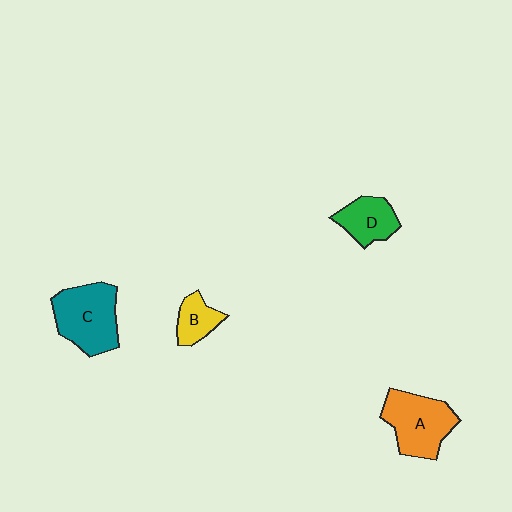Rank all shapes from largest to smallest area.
From largest to smallest: C (teal), A (orange), D (green), B (yellow).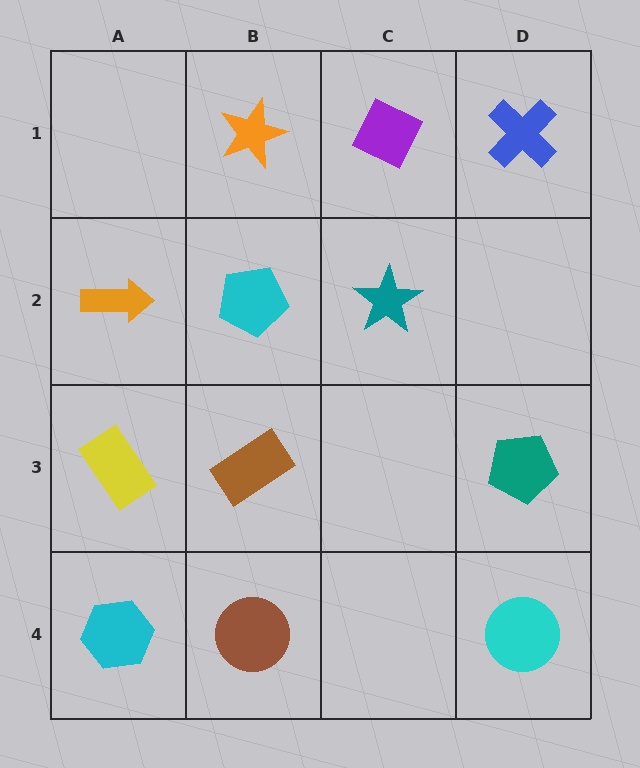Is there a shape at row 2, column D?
No, that cell is empty.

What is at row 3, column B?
A brown rectangle.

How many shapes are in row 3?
3 shapes.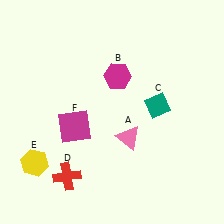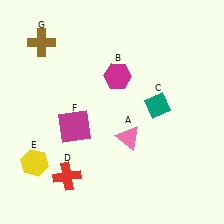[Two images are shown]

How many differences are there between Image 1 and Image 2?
There is 1 difference between the two images.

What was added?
A brown cross (G) was added in Image 2.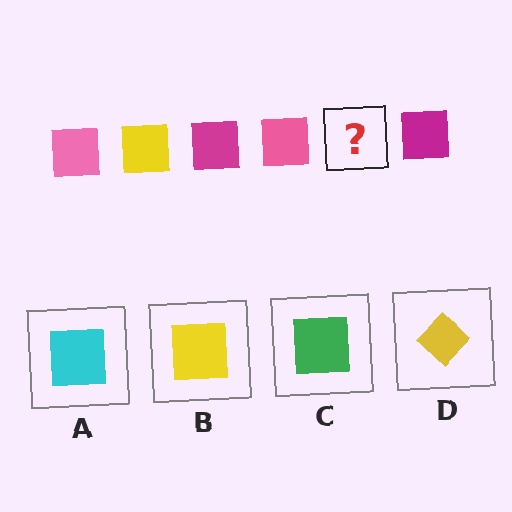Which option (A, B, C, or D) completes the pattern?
B.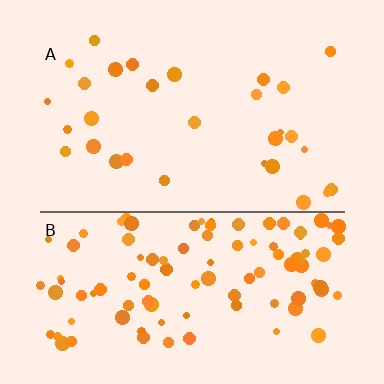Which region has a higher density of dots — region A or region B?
B (the bottom).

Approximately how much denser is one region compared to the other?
Approximately 3.4× — region B over region A.